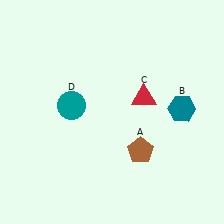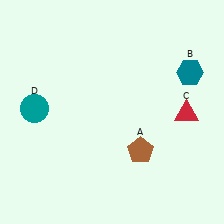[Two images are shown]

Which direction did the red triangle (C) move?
The red triangle (C) moved right.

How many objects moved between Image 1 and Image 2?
3 objects moved between the two images.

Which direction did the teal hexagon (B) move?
The teal hexagon (B) moved up.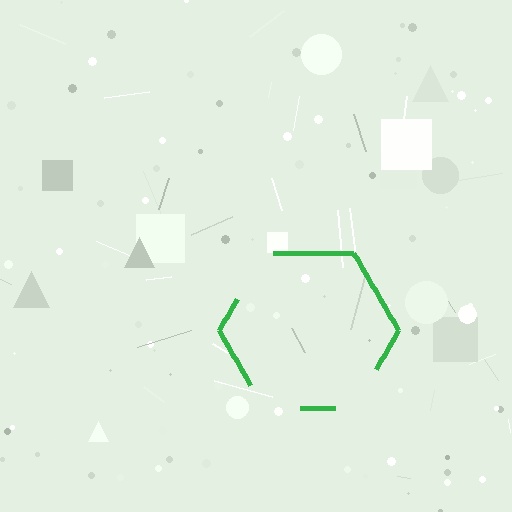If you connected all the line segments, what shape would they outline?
They would outline a hexagon.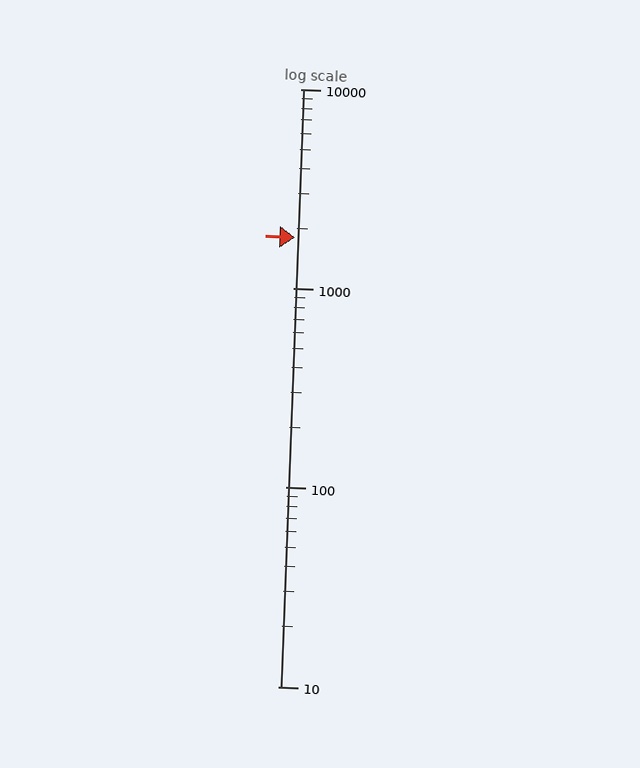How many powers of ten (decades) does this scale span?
The scale spans 3 decades, from 10 to 10000.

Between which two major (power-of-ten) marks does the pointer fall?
The pointer is between 1000 and 10000.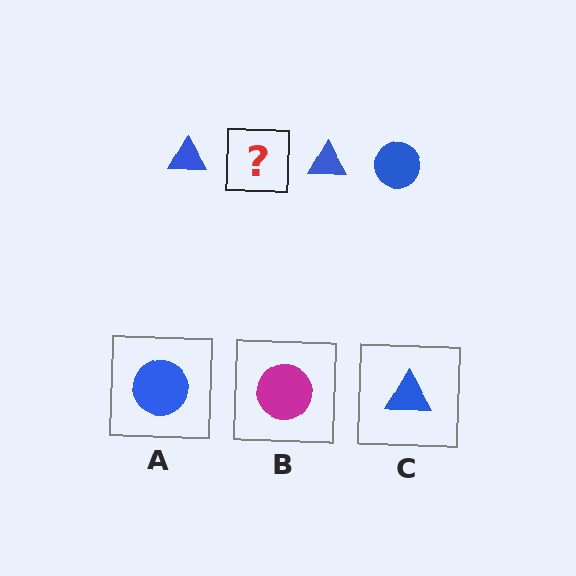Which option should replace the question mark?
Option A.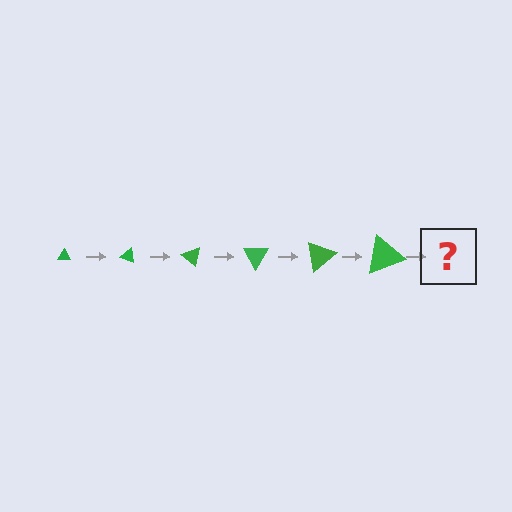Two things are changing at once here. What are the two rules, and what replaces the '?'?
The two rules are that the triangle grows larger each step and it rotates 20 degrees each step. The '?' should be a triangle, larger than the previous one and rotated 120 degrees from the start.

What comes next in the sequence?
The next element should be a triangle, larger than the previous one and rotated 120 degrees from the start.